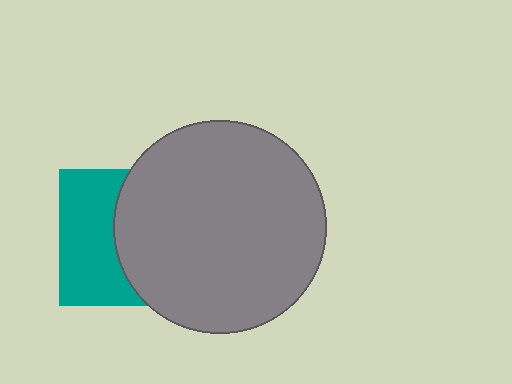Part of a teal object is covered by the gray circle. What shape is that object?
It is a square.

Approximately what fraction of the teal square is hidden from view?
Roughly 54% of the teal square is hidden behind the gray circle.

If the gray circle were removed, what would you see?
You would see the complete teal square.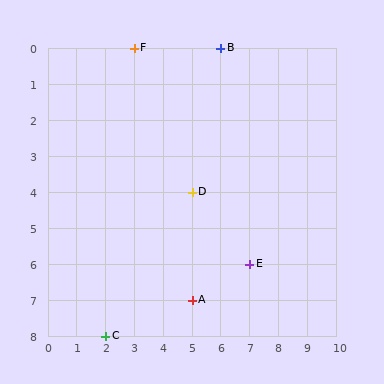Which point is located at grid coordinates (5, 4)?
Point D is at (5, 4).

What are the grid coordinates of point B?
Point B is at grid coordinates (6, 0).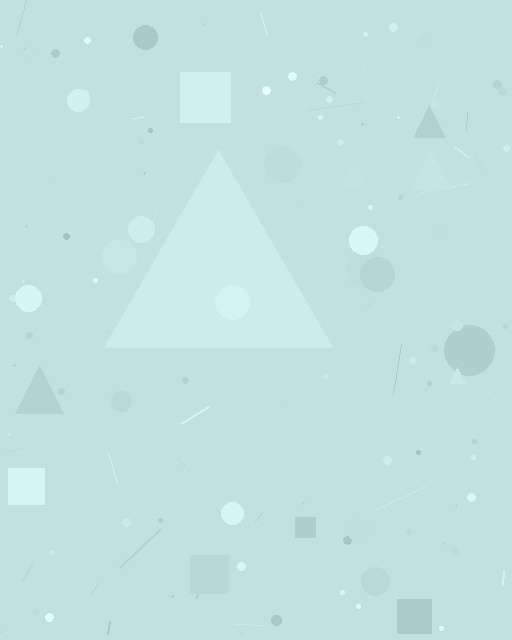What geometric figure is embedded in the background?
A triangle is embedded in the background.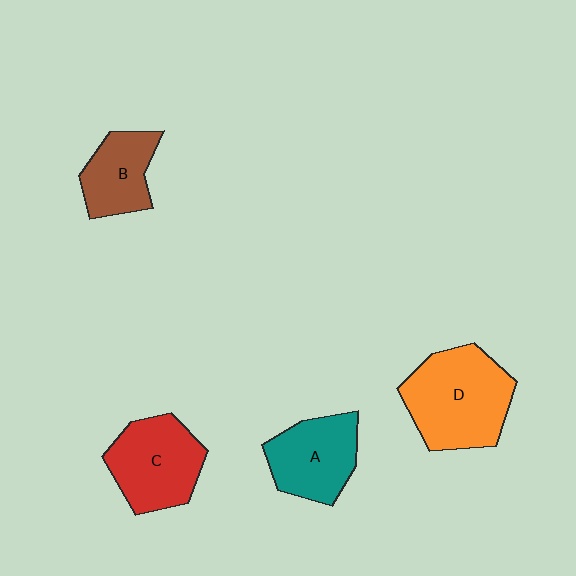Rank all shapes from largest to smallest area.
From largest to smallest: D (orange), C (red), A (teal), B (brown).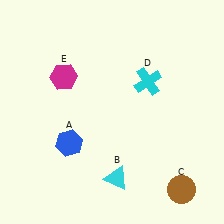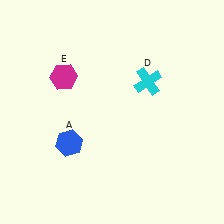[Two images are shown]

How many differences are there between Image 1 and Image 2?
There are 2 differences between the two images.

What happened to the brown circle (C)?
The brown circle (C) was removed in Image 2. It was in the bottom-right area of Image 1.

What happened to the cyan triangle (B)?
The cyan triangle (B) was removed in Image 2. It was in the bottom-right area of Image 1.